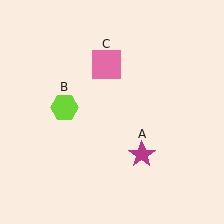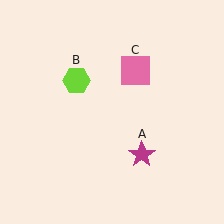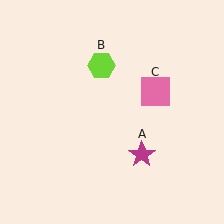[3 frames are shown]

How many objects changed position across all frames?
2 objects changed position: lime hexagon (object B), pink square (object C).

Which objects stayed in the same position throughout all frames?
Magenta star (object A) remained stationary.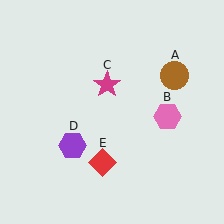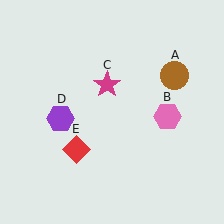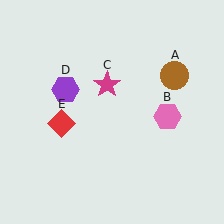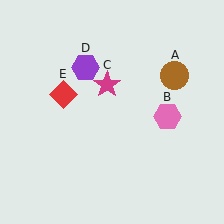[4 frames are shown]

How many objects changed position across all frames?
2 objects changed position: purple hexagon (object D), red diamond (object E).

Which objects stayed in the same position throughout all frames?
Brown circle (object A) and pink hexagon (object B) and magenta star (object C) remained stationary.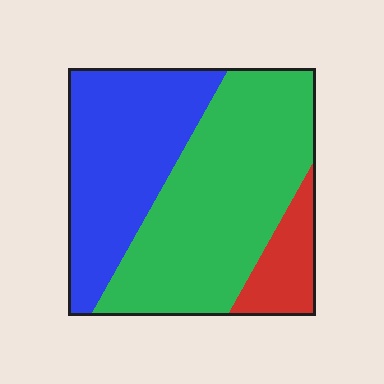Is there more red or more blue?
Blue.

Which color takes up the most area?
Green, at roughly 50%.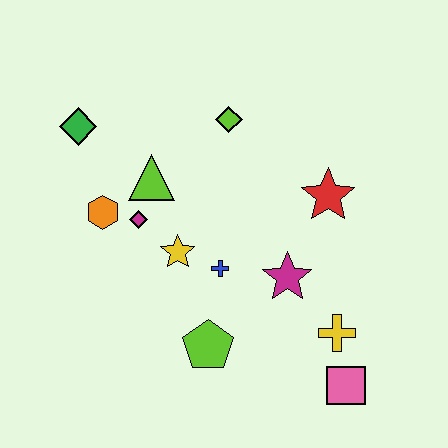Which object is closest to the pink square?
The yellow cross is closest to the pink square.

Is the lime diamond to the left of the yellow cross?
Yes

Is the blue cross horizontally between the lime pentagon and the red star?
Yes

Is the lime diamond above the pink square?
Yes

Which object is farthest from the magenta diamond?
The pink square is farthest from the magenta diamond.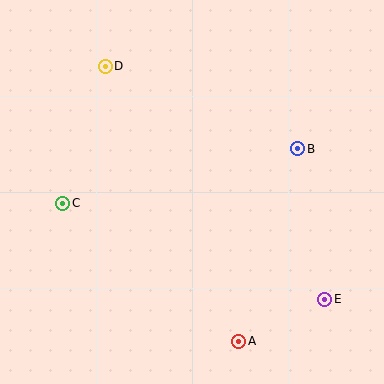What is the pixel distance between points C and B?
The distance between C and B is 241 pixels.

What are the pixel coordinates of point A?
Point A is at (239, 341).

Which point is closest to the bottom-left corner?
Point C is closest to the bottom-left corner.